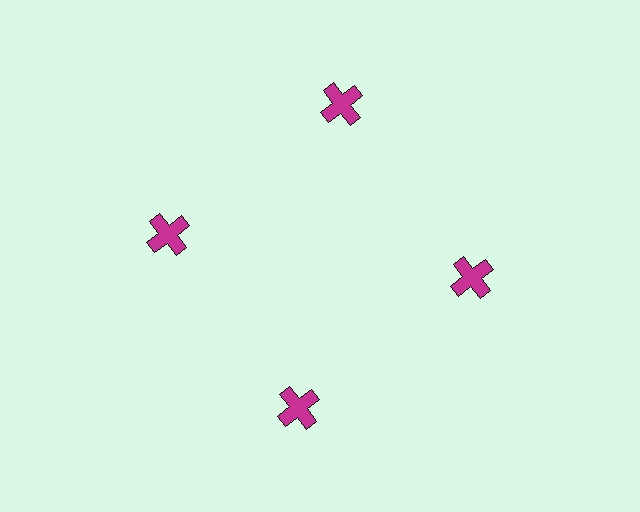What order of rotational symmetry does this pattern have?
This pattern has 4-fold rotational symmetry.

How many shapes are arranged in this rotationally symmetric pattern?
There are 4 shapes, arranged in 4 groups of 1.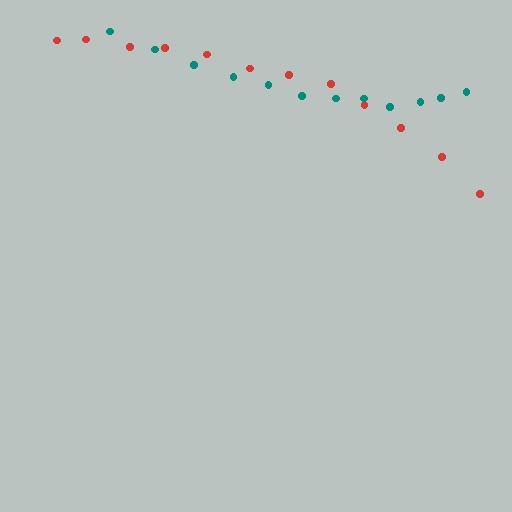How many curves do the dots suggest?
There are 2 distinct paths.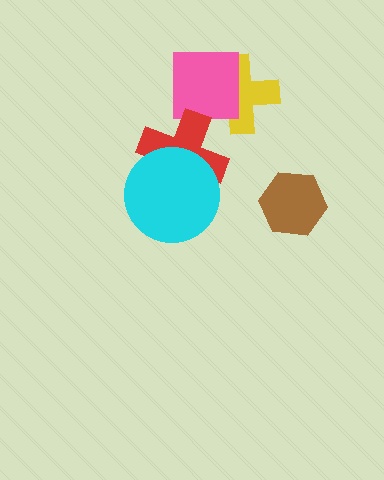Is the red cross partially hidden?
Yes, it is partially covered by another shape.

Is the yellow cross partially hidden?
Yes, it is partially covered by another shape.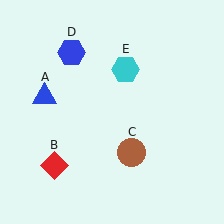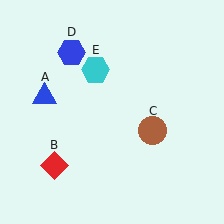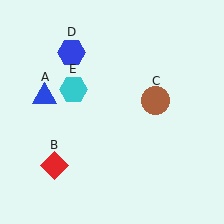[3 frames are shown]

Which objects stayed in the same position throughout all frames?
Blue triangle (object A) and red diamond (object B) and blue hexagon (object D) remained stationary.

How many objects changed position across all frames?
2 objects changed position: brown circle (object C), cyan hexagon (object E).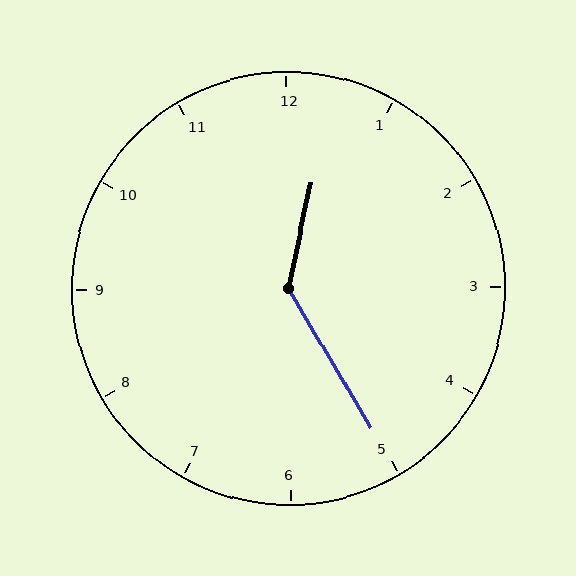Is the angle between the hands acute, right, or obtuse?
It is obtuse.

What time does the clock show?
12:25.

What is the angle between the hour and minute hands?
Approximately 138 degrees.